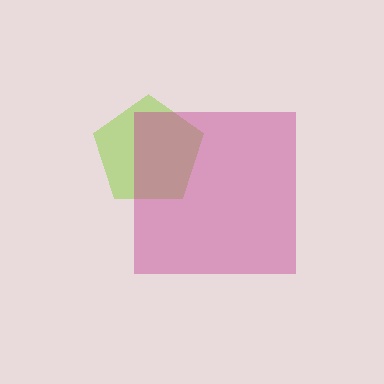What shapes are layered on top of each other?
The layered shapes are: a lime pentagon, a magenta square.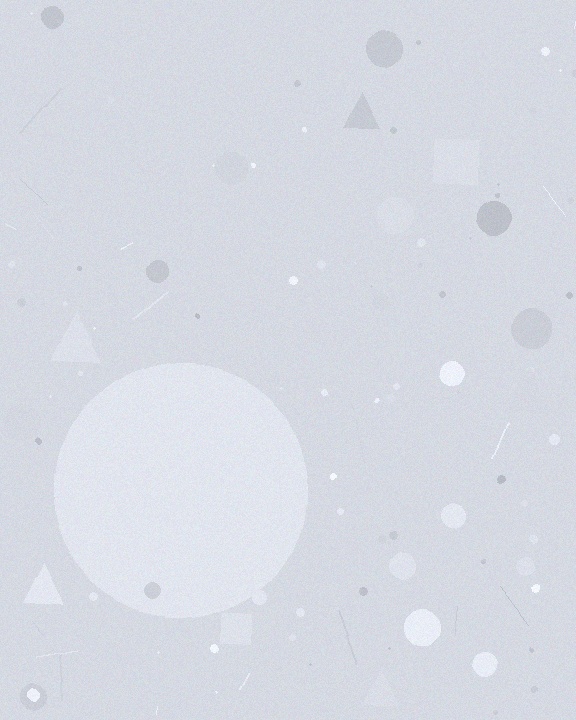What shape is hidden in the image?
A circle is hidden in the image.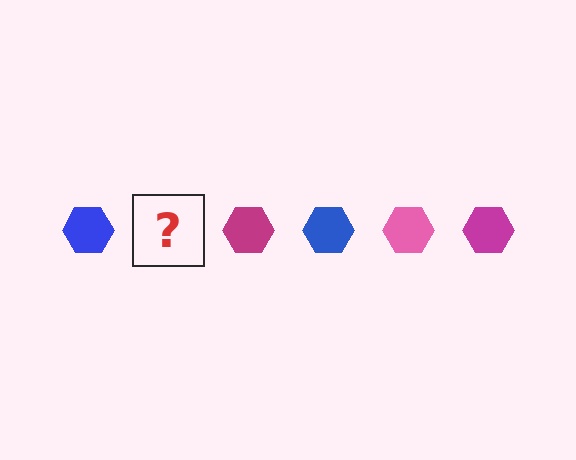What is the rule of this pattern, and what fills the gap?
The rule is that the pattern cycles through blue, pink, magenta hexagons. The gap should be filled with a pink hexagon.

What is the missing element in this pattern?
The missing element is a pink hexagon.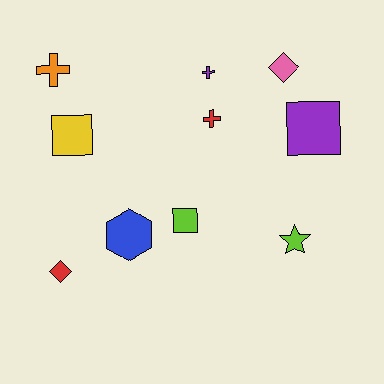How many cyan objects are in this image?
There are no cyan objects.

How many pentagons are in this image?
There are no pentagons.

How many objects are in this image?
There are 10 objects.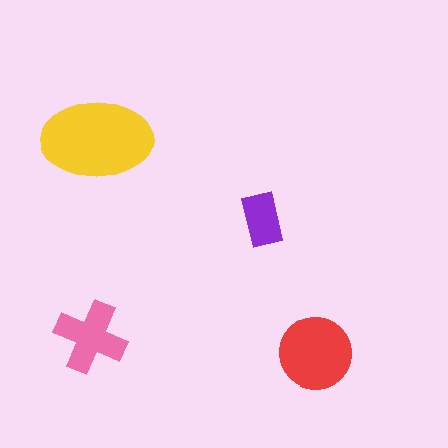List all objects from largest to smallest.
The yellow ellipse, the red circle, the pink cross, the purple rectangle.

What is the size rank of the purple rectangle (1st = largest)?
4th.